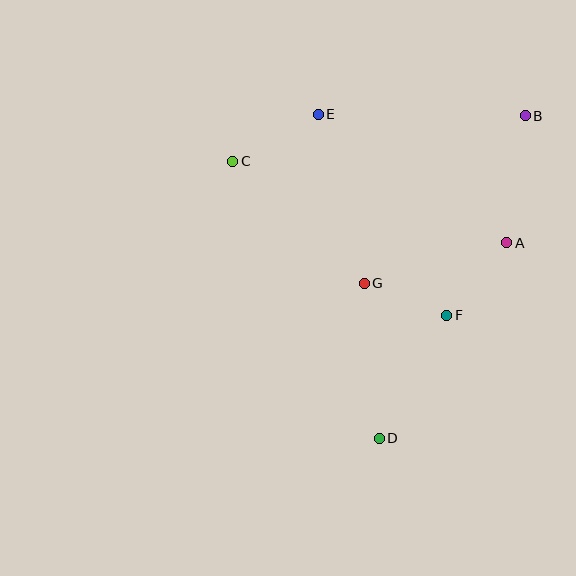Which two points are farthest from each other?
Points B and D are farthest from each other.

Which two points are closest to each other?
Points F and G are closest to each other.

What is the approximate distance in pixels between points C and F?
The distance between C and F is approximately 263 pixels.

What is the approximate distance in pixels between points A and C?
The distance between A and C is approximately 286 pixels.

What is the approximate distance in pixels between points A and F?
The distance between A and F is approximately 94 pixels.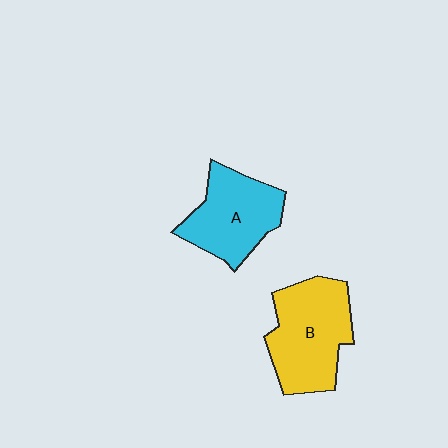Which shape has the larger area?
Shape B (yellow).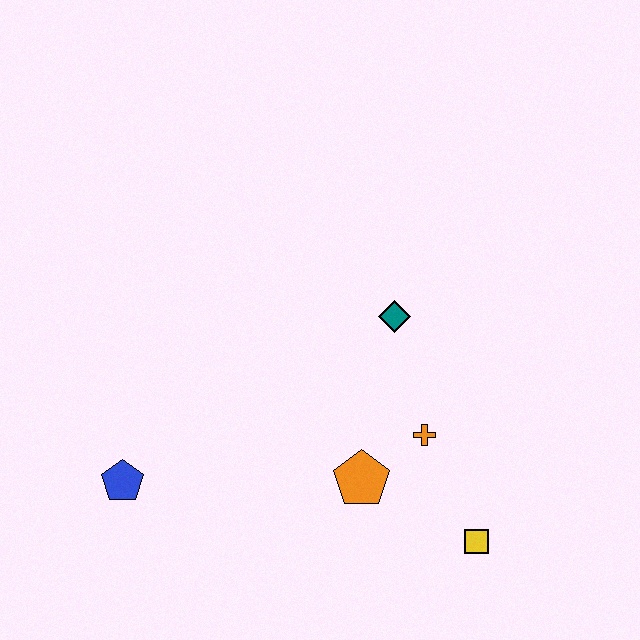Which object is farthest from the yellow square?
The blue pentagon is farthest from the yellow square.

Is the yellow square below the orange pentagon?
Yes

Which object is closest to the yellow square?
The orange cross is closest to the yellow square.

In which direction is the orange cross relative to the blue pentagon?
The orange cross is to the right of the blue pentagon.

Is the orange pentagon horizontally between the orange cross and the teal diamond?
No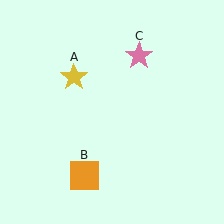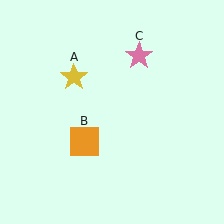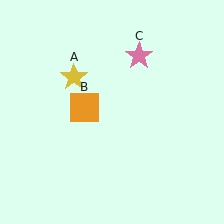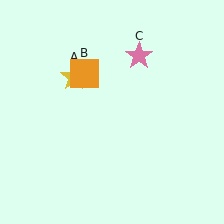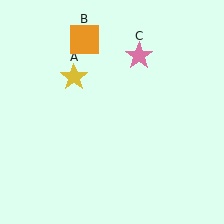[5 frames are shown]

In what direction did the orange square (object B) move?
The orange square (object B) moved up.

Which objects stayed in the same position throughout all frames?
Yellow star (object A) and pink star (object C) remained stationary.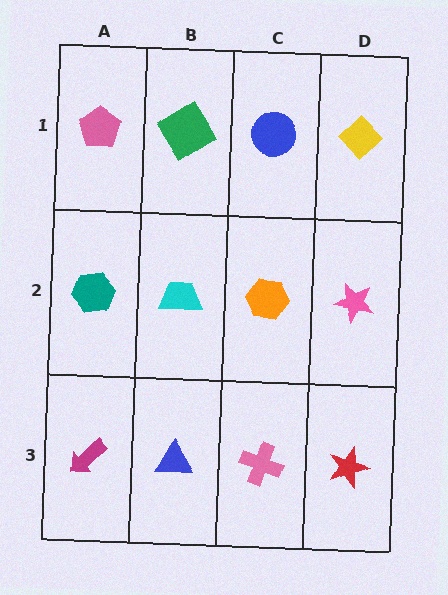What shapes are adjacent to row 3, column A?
A teal hexagon (row 2, column A), a blue triangle (row 3, column B).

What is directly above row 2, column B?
A green diamond.